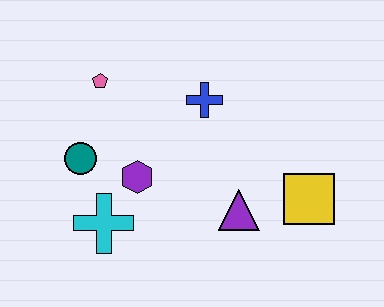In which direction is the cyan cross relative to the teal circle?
The cyan cross is below the teal circle.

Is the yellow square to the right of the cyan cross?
Yes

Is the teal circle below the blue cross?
Yes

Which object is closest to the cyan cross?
The purple hexagon is closest to the cyan cross.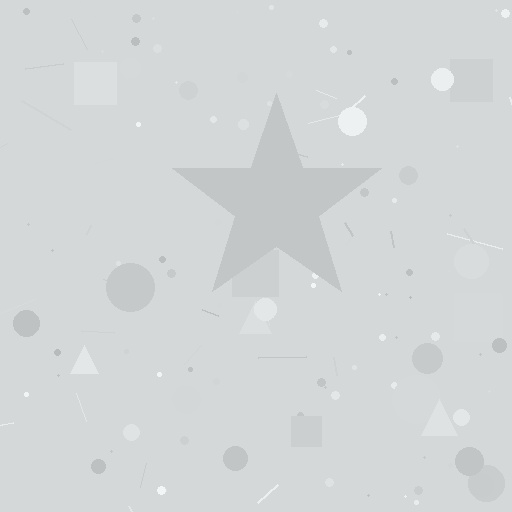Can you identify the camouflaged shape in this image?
The camouflaged shape is a star.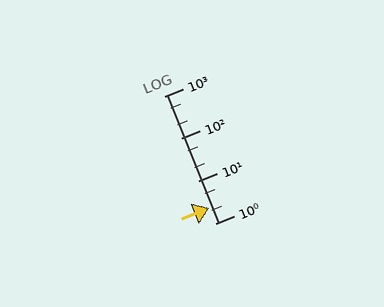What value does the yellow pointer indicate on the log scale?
The pointer indicates approximately 2.3.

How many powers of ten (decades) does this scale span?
The scale spans 3 decades, from 1 to 1000.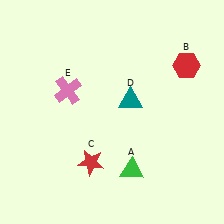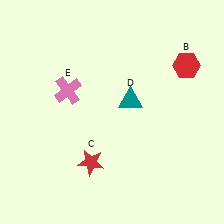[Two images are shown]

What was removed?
The green triangle (A) was removed in Image 2.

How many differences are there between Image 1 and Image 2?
There is 1 difference between the two images.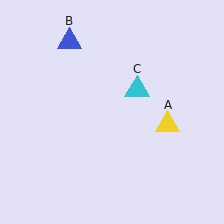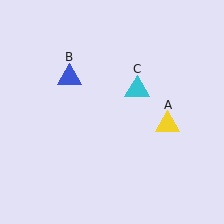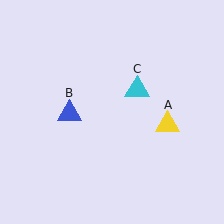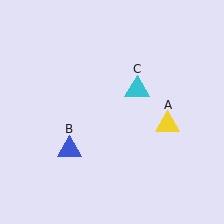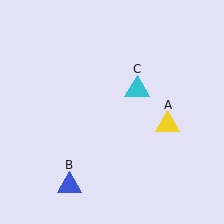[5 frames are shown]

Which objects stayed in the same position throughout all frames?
Yellow triangle (object A) and cyan triangle (object C) remained stationary.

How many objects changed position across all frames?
1 object changed position: blue triangle (object B).